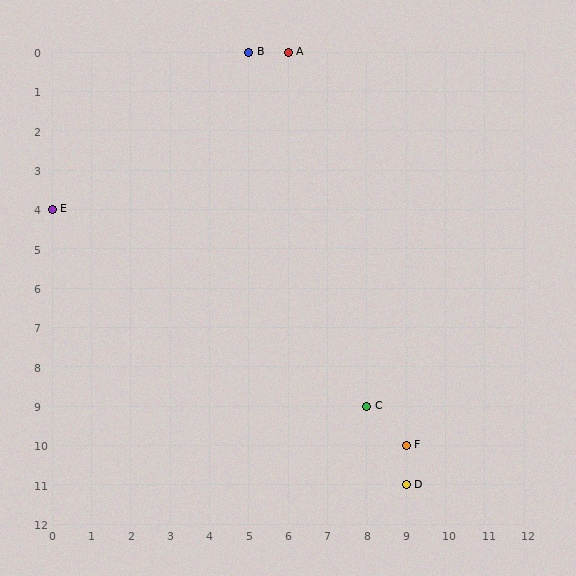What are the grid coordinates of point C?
Point C is at grid coordinates (8, 9).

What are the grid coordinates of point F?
Point F is at grid coordinates (9, 10).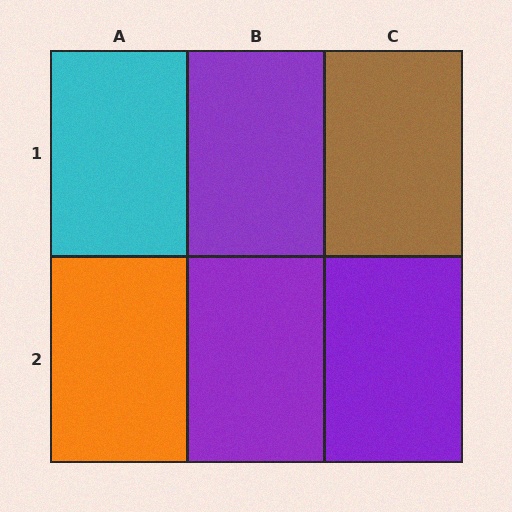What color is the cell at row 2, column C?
Purple.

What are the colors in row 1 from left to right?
Cyan, purple, brown.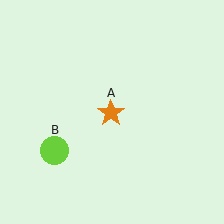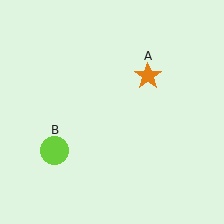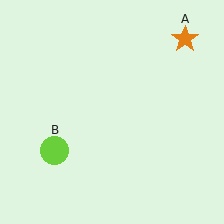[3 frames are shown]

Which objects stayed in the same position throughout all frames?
Lime circle (object B) remained stationary.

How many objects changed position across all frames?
1 object changed position: orange star (object A).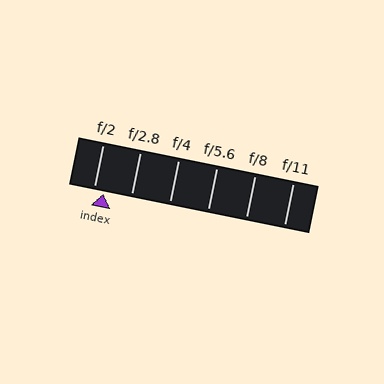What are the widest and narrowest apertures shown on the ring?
The widest aperture shown is f/2 and the narrowest is f/11.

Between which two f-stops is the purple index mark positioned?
The index mark is between f/2 and f/2.8.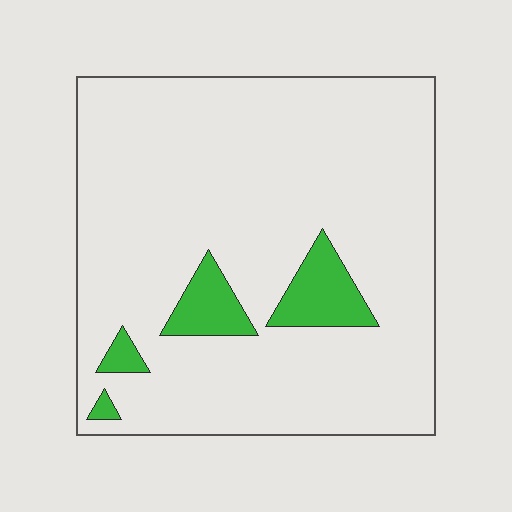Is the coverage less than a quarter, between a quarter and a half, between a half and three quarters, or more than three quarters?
Less than a quarter.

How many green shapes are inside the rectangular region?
4.